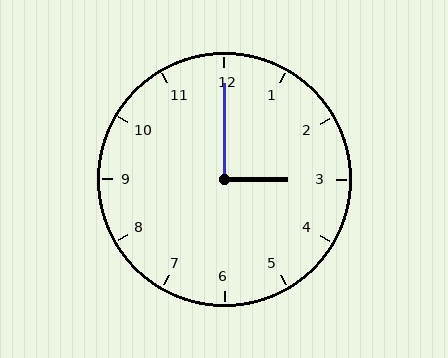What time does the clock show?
3:00.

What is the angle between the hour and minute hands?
Approximately 90 degrees.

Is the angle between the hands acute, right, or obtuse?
It is right.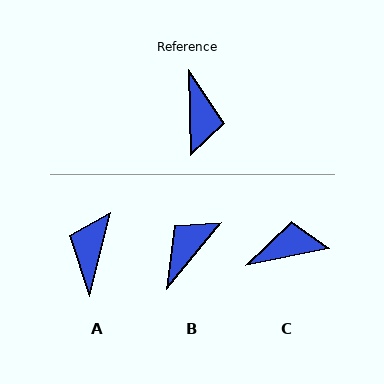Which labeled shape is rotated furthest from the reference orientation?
A, about 164 degrees away.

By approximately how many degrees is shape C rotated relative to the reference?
Approximately 99 degrees counter-clockwise.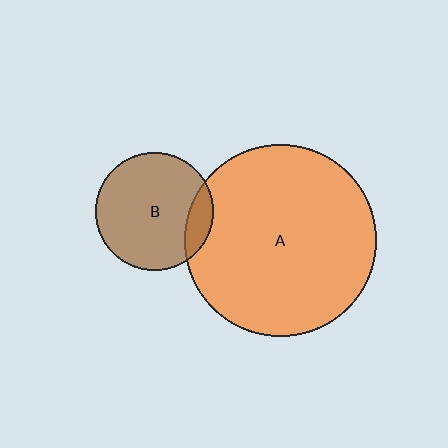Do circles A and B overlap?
Yes.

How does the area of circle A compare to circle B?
Approximately 2.7 times.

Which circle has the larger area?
Circle A (orange).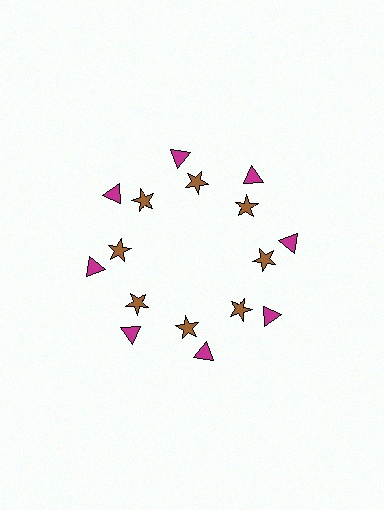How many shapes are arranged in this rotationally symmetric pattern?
There are 16 shapes, arranged in 8 groups of 2.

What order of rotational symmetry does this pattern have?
This pattern has 8-fold rotational symmetry.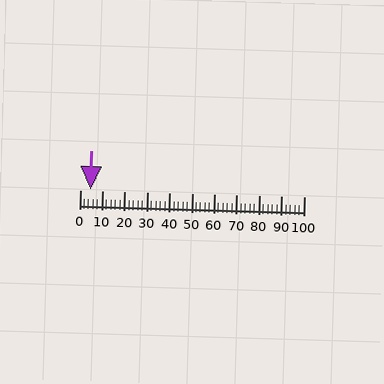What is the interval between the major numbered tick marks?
The major tick marks are spaced 10 units apart.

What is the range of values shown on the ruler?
The ruler shows values from 0 to 100.